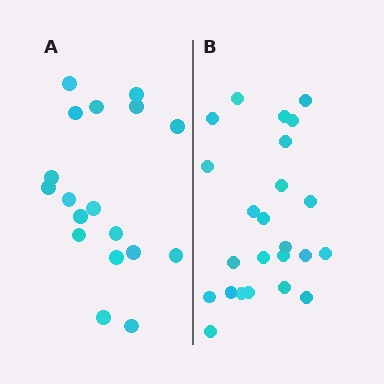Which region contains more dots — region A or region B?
Region B (the right region) has more dots.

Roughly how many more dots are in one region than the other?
Region B has about 6 more dots than region A.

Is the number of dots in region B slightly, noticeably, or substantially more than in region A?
Region B has noticeably more, but not dramatically so. The ratio is roughly 1.3 to 1.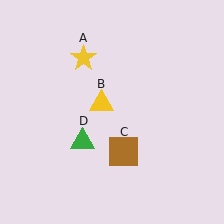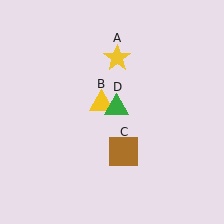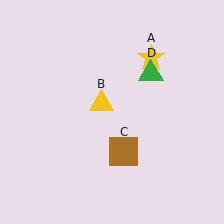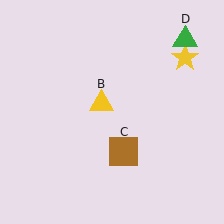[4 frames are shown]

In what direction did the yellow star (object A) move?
The yellow star (object A) moved right.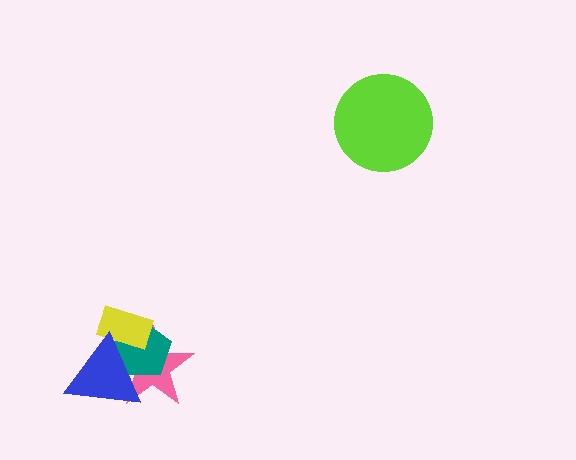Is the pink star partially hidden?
Yes, it is partially covered by another shape.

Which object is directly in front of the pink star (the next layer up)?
The teal pentagon is directly in front of the pink star.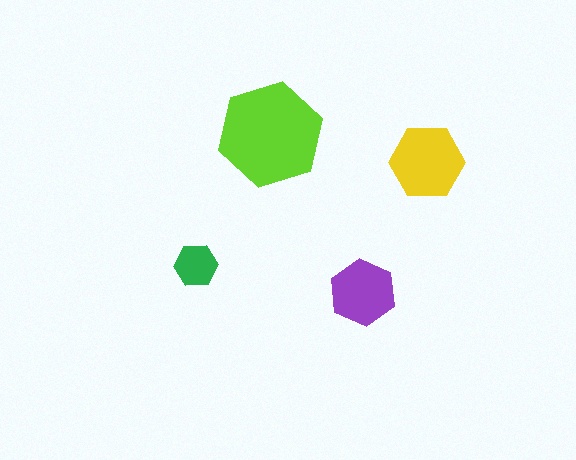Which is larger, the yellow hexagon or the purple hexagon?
The yellow one.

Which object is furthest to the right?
The yellow hexagon is rightmost.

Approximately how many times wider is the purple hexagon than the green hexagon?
About 1.5 times wider.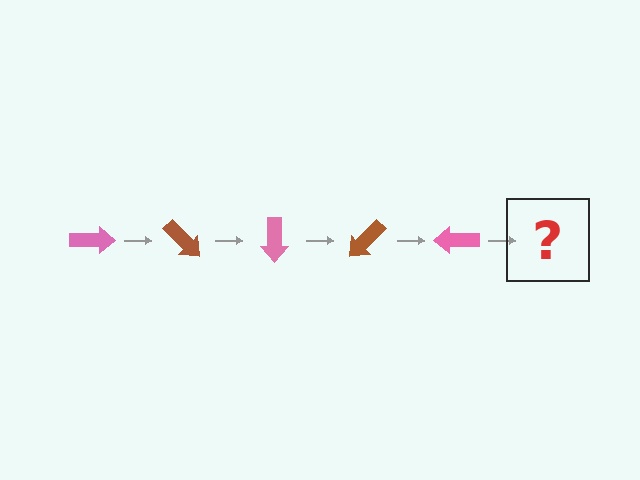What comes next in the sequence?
The next element should be a brown arrow, rotated 225 degrees from the start.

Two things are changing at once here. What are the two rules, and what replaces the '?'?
The two rules are that it rotates 45 degrees each step and the color cycles through pink and brown. The '?' should be a brown arrow, rotated 225 degrees from the start.